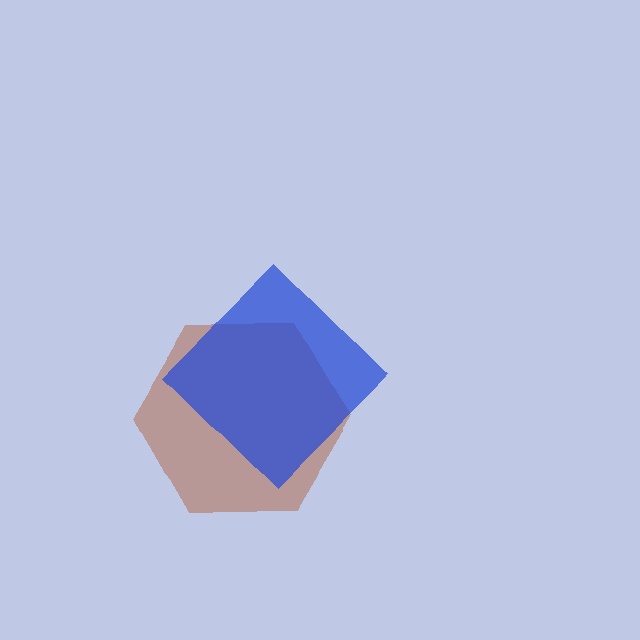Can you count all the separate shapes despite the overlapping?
Yes, there are 2 separate shapes.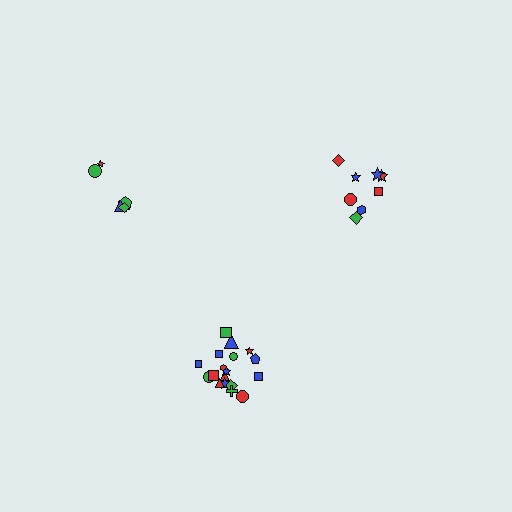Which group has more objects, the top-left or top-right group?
The top-right group.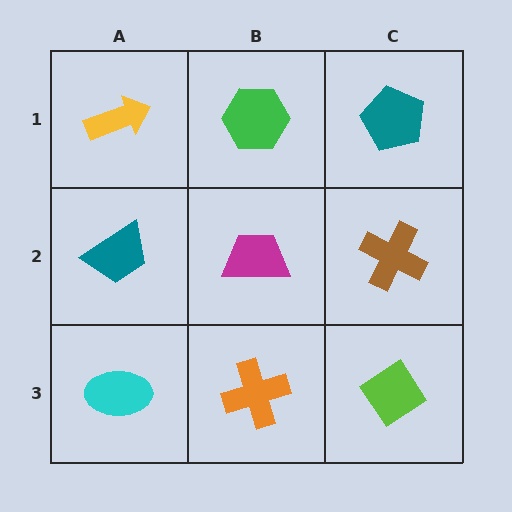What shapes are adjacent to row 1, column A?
A teal trapezoid (row 2, column A), a green hexagon (row 1, column B).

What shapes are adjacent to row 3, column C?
A brown cross (row 2, column C), an orange cross (row 3, column B).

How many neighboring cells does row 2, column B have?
4.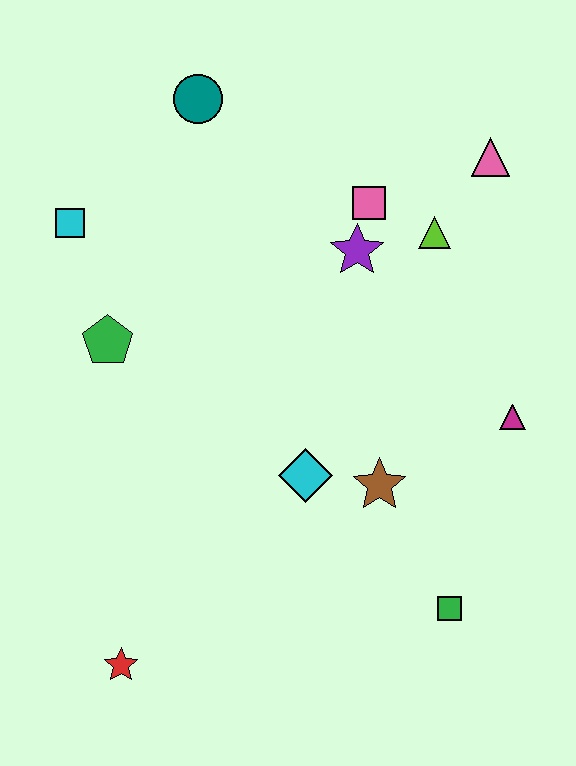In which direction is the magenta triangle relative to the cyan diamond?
The magenta triangle is to the right of the cyan diamond.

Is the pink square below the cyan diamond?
No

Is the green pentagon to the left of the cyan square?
No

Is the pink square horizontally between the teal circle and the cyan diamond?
No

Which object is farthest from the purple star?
The red star is farthest from the purple star.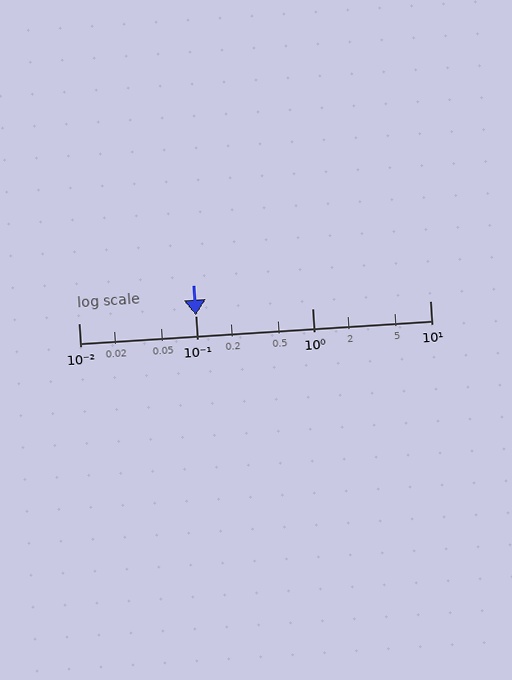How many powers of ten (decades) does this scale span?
The scale spans 3 decades, from 0.01 to 10.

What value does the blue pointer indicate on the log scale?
The pointer indicates approximately 0.1.